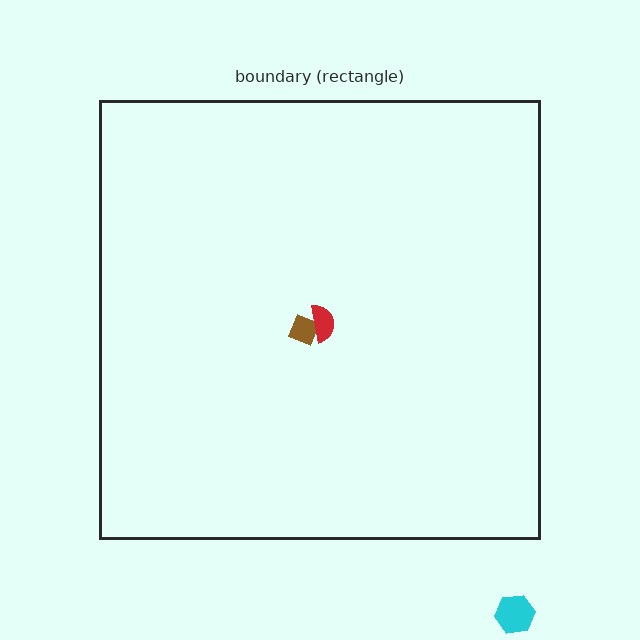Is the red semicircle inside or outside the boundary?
Inside.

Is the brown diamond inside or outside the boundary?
Inside.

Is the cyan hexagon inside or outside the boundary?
Outside.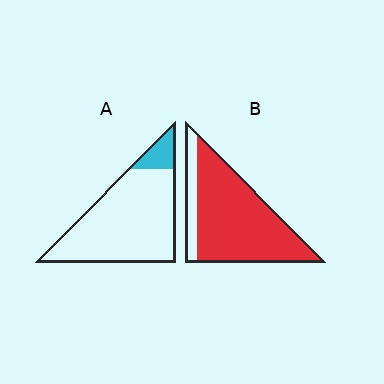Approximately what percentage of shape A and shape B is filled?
A is approximately 10% and B is approximately 85%.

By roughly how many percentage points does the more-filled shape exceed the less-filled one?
By roughly 70 percentage points (B over A).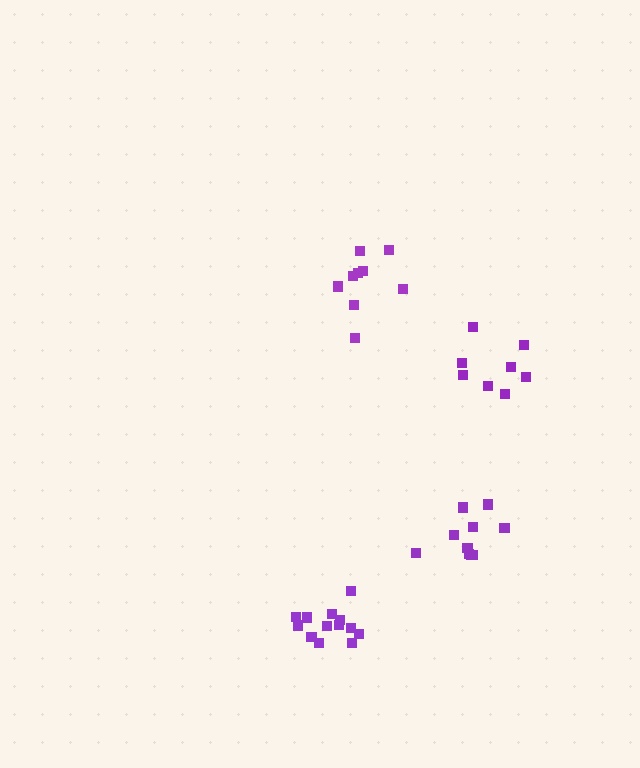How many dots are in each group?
Group 1: 9 dots, Group 2: 8 dots, Group 3: 13 dots, Group 4: 10 dots (40 total).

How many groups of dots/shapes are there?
There are 4 groups.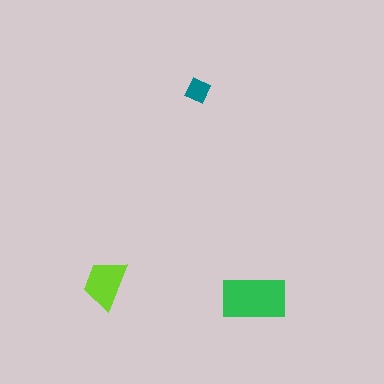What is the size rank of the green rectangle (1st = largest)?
1st.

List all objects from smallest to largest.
The teal diamond, the lime trapezoid, the green rectangle.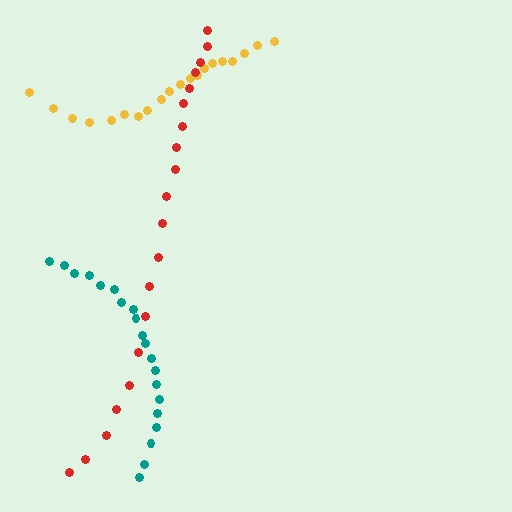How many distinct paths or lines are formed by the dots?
There are 3 distinct paths.